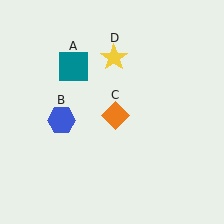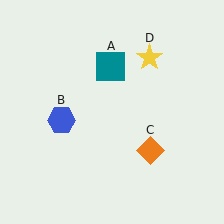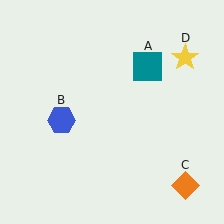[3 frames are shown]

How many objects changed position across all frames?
3 objects changed position: teal square (object A), orange diamond (object C), yellow star (object D).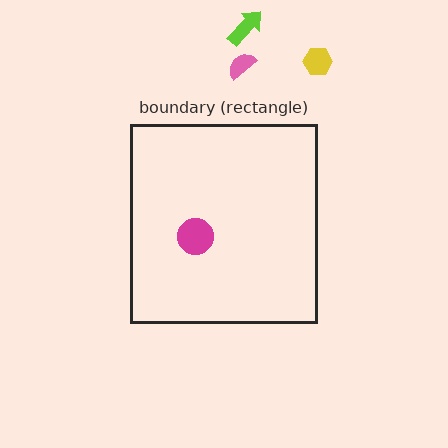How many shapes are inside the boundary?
1 inside, 3 outside.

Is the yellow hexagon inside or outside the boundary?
Outside.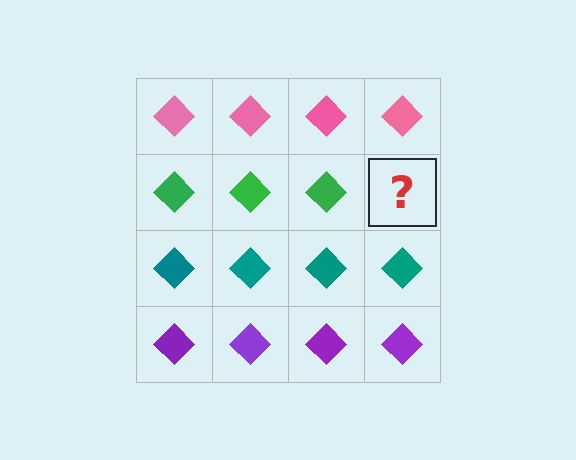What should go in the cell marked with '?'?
The missing cell should contain a green diamond.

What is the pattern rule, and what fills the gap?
The rule is that each row has a consistent color. The gap should be filled with a green diamond.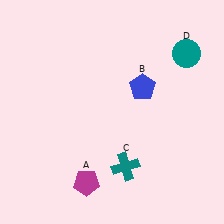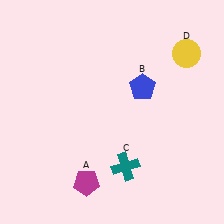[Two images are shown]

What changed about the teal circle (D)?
In Image 1, D is teal. In Image 2, it changed to yellow.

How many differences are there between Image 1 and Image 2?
There is 1 difference between the two images.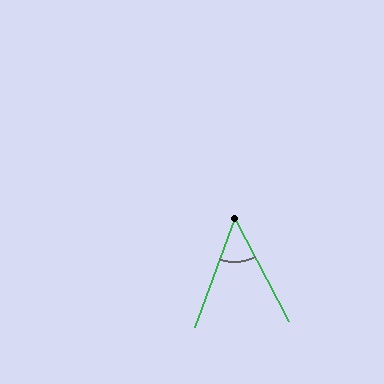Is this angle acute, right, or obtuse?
It is acute.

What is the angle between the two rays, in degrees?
Approximately 47 degrees.